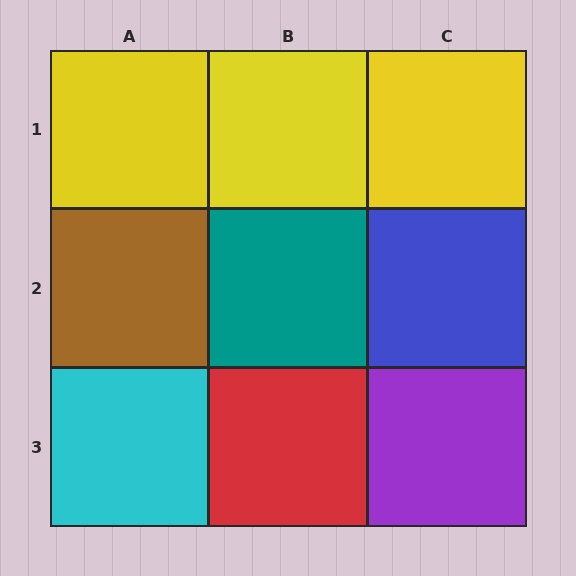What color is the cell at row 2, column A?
Brown.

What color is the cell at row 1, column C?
Yellow.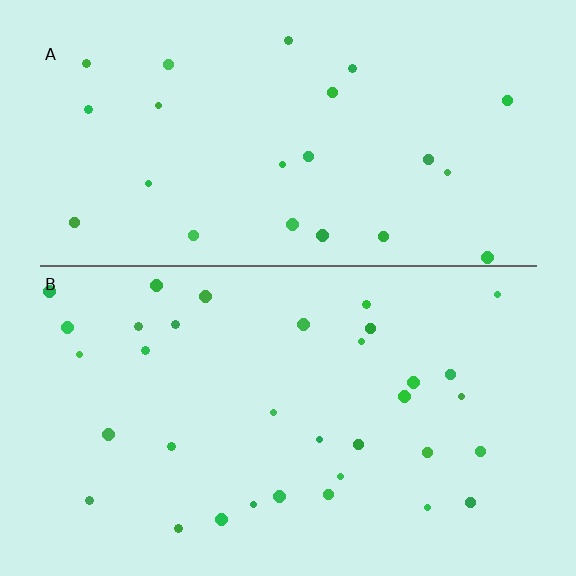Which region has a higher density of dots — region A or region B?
B (the bottom).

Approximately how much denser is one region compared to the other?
Approximately 1.4× — region B over region A.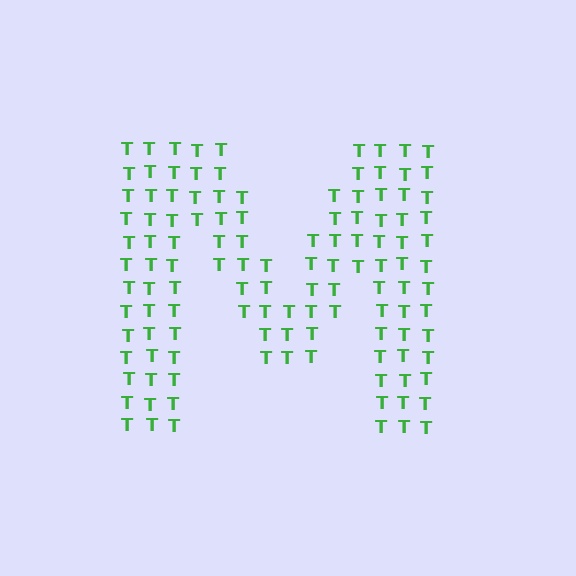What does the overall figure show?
The overall figure shows the letter M.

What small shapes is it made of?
It is made of small letter T's.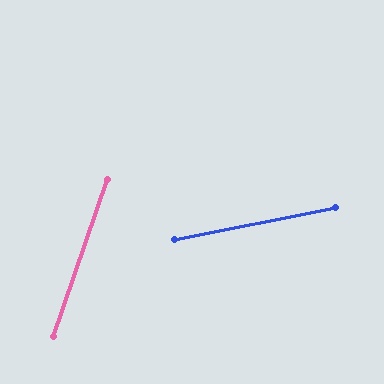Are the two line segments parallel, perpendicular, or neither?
Neither parallel nor perpendicular — they differ by about 60°.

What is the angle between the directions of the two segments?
Approximately 60 degrees.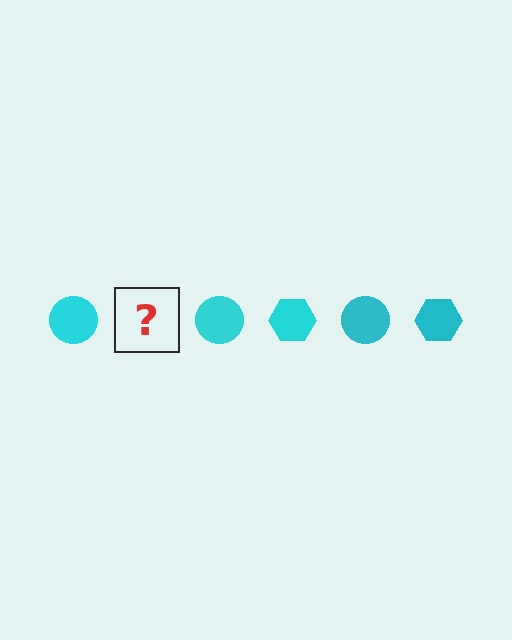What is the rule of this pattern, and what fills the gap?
The rule is that the pattern cycles through circle, hexagon shapes in cyan. The gap should be filled with a cyan hexagon.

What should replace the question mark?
The question mark should be replaced with a cyan hexagon.